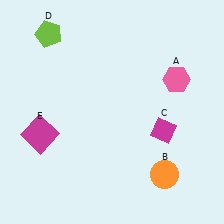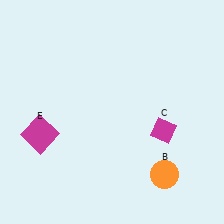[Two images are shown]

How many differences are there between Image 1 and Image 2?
There are 2 differences between the two images.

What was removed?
The lime pentagon (D), the pink hexagon (A) were removed in Image 2.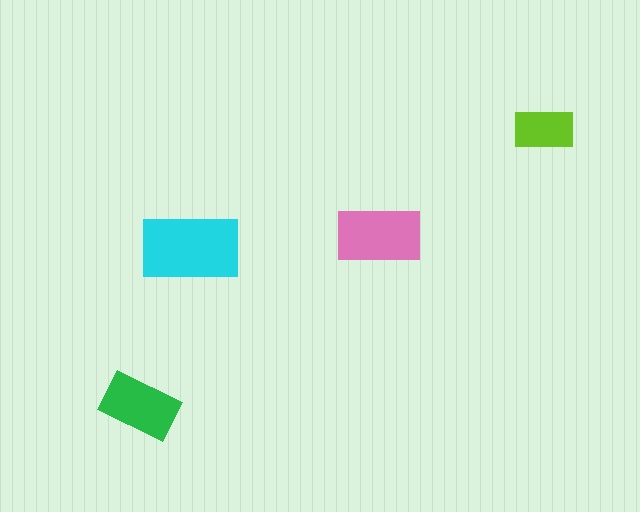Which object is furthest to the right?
The lime rectangle is rightmost.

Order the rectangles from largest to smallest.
the cyan one, the pink one, the green one, the lime one.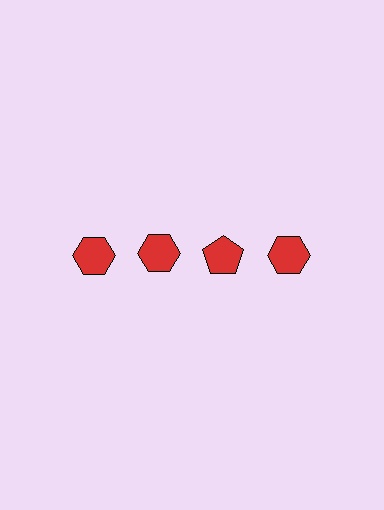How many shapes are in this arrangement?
There are 4 shapes arranged in a grid pattern.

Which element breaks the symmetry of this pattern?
The red pentagon in the top row, center column breaks the symmetry. All other shapes are red hexagons.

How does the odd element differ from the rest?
It has a different shape: pentagon instead of hexagon.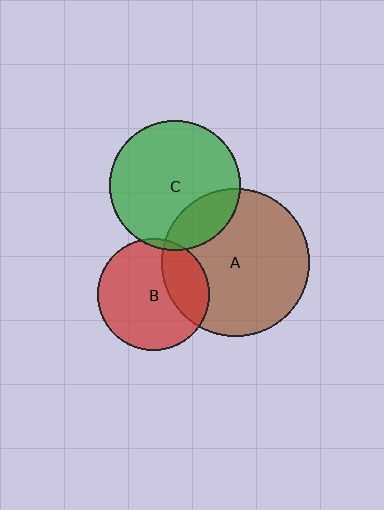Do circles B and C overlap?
Yes.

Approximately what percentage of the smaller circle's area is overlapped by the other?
Approximately 5%.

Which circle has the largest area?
Circle A (brown).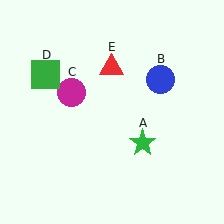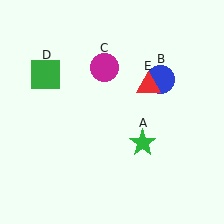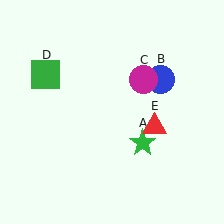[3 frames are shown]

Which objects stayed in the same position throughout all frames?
Green star (object A) and blue circle (object B) and green square (object D) remained stationary.